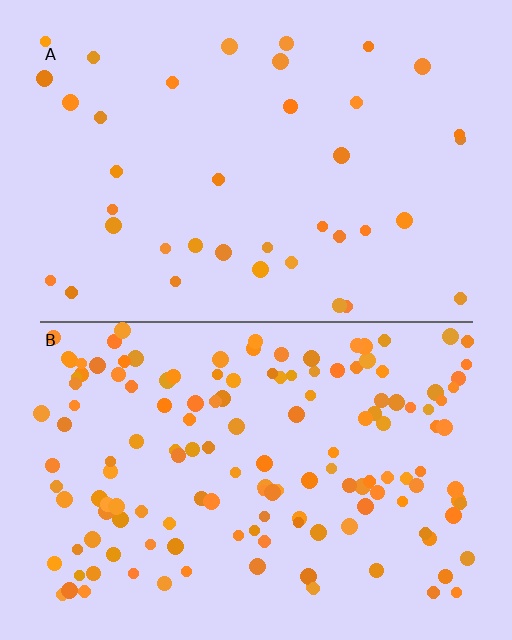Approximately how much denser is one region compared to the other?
Approximately 3.8× — region B over region A.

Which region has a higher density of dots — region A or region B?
B (the bottom).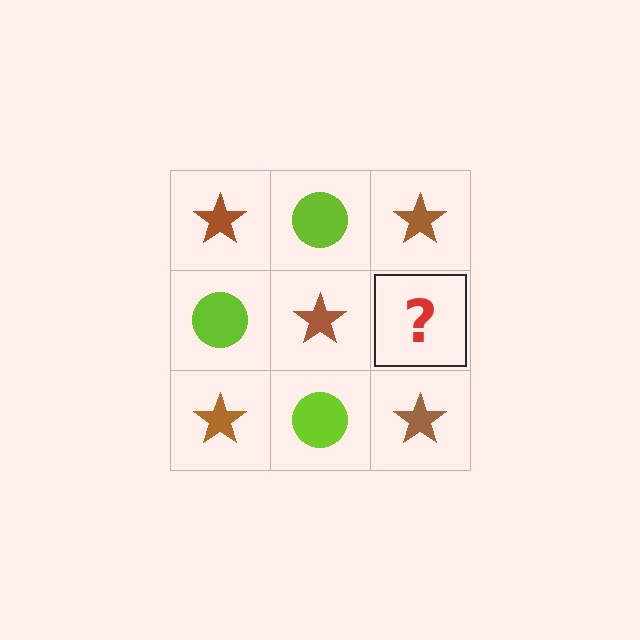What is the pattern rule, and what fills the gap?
The rule is that it alternates brown star and lime circle in a checkerboard pattern. The gap should be filled with a lime circle.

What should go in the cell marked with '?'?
The missing cell should contain a lime circle.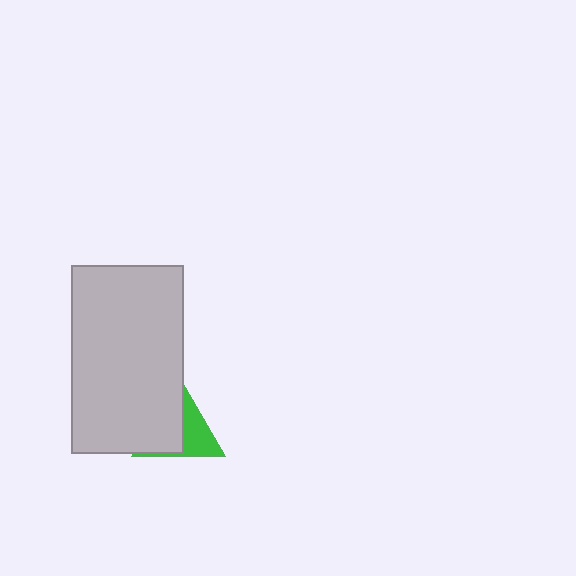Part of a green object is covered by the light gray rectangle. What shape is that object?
It is a triangle.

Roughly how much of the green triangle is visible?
About half of it is visible (roughly 45%).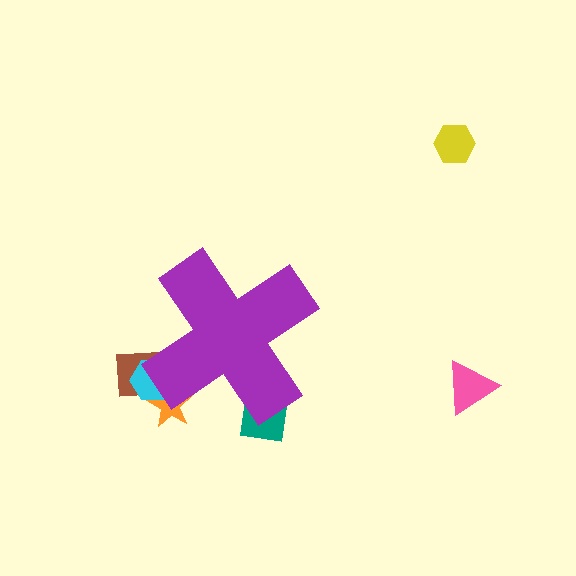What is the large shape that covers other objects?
A purple cross.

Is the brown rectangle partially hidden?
Yes, the brown rectangle is partially hidden behind the purple cross.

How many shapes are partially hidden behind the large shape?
4 shapes are partially hidden.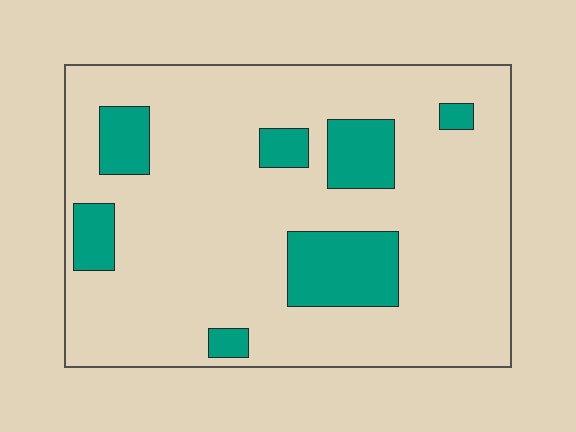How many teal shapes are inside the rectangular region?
7.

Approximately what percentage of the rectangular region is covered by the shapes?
Approximately 15%.